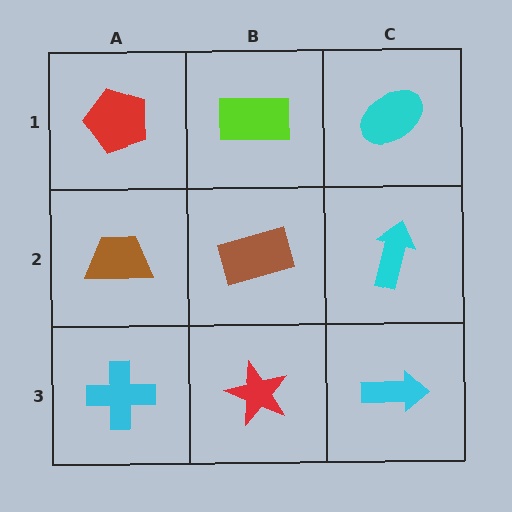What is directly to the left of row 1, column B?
A red pentagon.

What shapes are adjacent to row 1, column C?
A cyan arrow (row 2, column C), a lime rectangle (row 1, column B).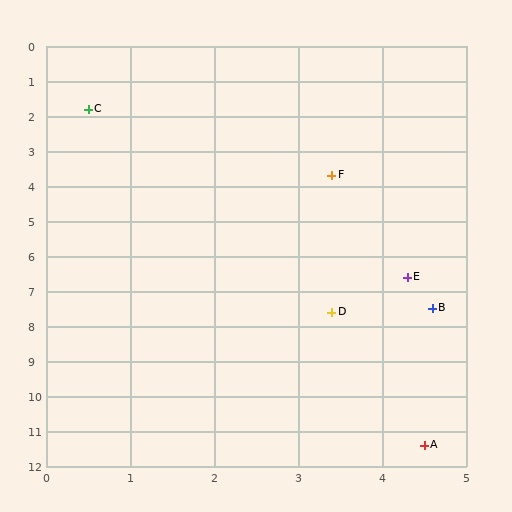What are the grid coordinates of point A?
Point A is at approximately (4.5, 11.4).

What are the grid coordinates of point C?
Point C is at approximately (0.5, 1.8).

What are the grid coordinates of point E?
Point E is at approximately (4.3, 6.6).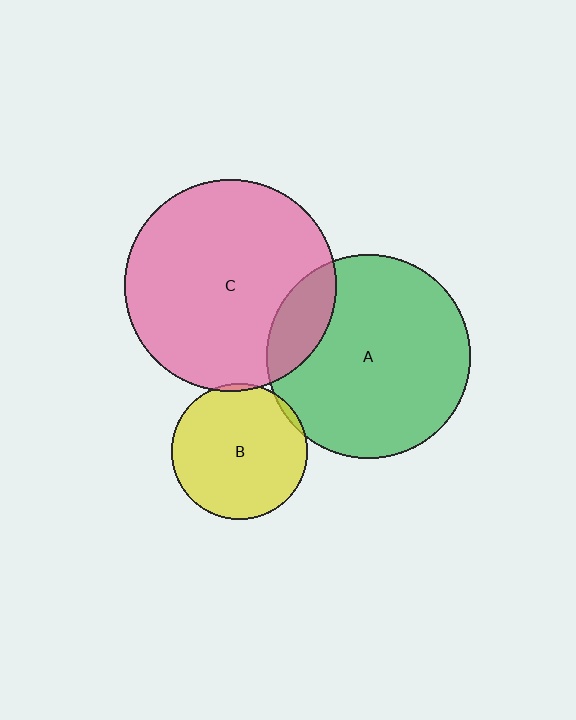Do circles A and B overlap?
Yes.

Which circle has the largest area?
Circle C (pink).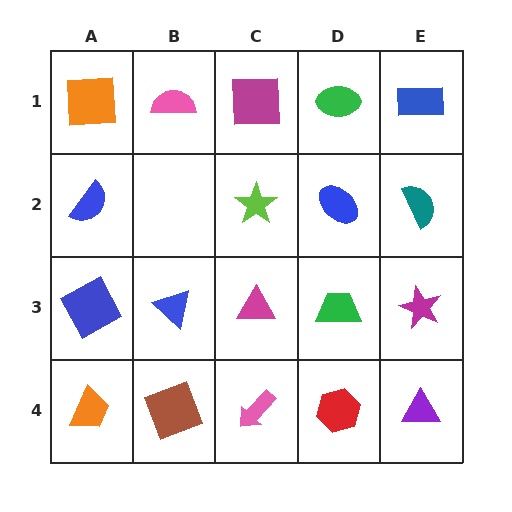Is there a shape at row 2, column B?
No, that cell is empty.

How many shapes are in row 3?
5 shapes.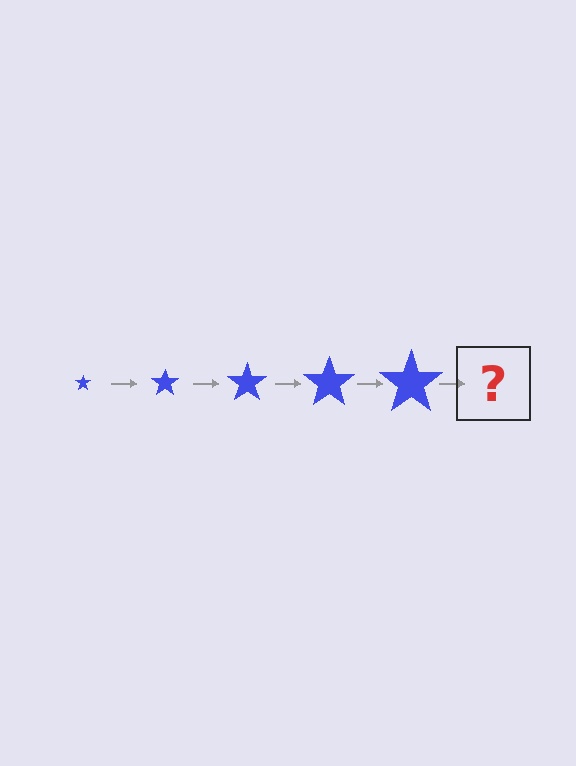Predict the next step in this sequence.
The next step is a blue star, larger than the previous one.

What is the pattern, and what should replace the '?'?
The pattern is that the star gets progressively larger each step. The '?' should be a blue star, larger than the previous one.